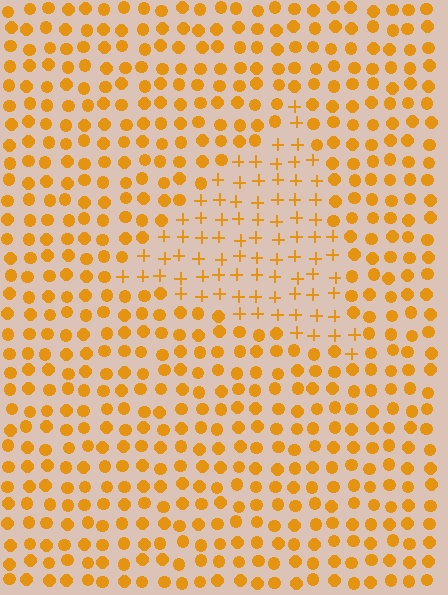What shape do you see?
I see a triangle.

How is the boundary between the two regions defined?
The boundary is defined by a change in element shape: plus signs inside vs. circles outside. All elements share the same color and spacing.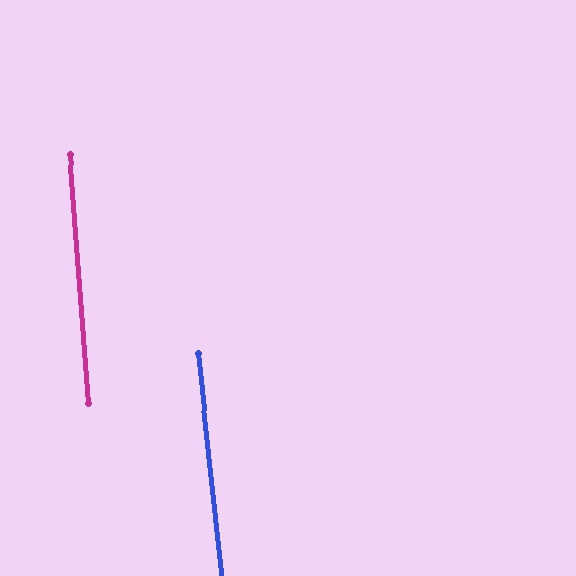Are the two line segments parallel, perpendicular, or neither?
Parallel — their directions differ by only 2.0°.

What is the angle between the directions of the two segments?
Approximately 2 degrees.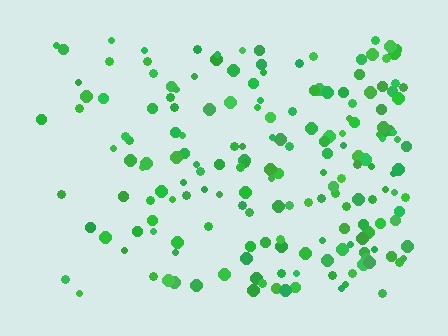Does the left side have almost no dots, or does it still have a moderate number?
Still a moderate number, just noticeably fewer than the right.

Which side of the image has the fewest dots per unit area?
The left.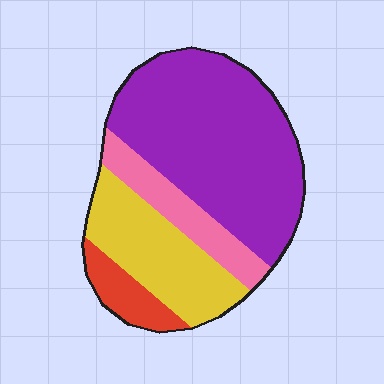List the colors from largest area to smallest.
From largest to smallest: purple, yellow, pink, red.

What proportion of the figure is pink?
Pink takes up about one eighth (1/8) of the figure.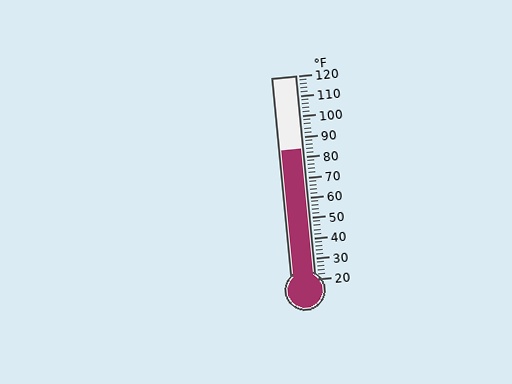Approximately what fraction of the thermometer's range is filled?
The thermometer is filled to approximately 65% of its range.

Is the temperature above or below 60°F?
The temperature is above 60°F.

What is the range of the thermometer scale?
The thermometer scale ranges from 20°F to 120°F.